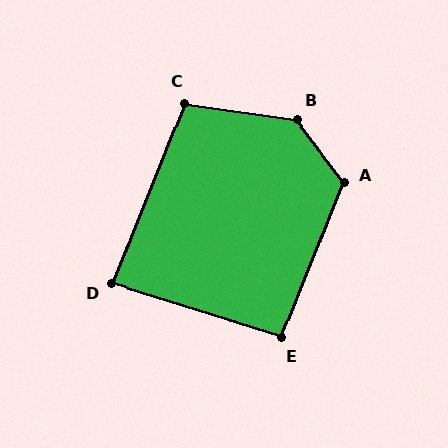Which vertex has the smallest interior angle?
D, at approximately 86 degrees.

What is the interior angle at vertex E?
Approximately 94 degrees (approximately right).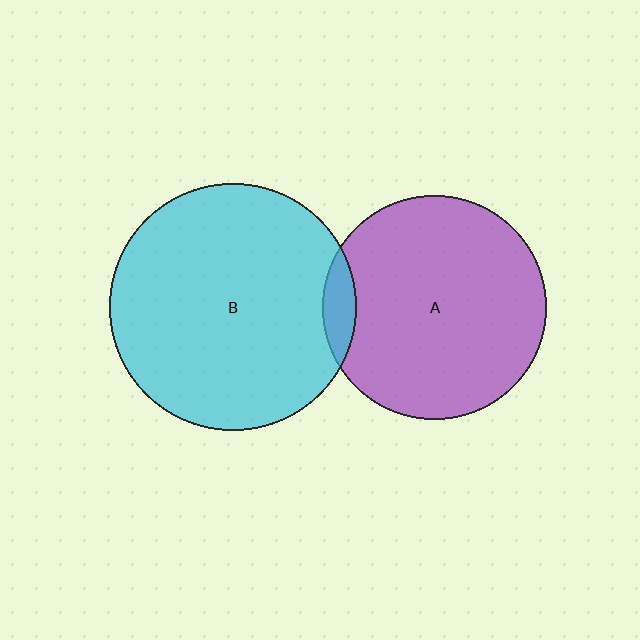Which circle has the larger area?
Circle B (cyan).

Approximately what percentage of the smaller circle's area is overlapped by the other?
Approximately 5%.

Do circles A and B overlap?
Yes.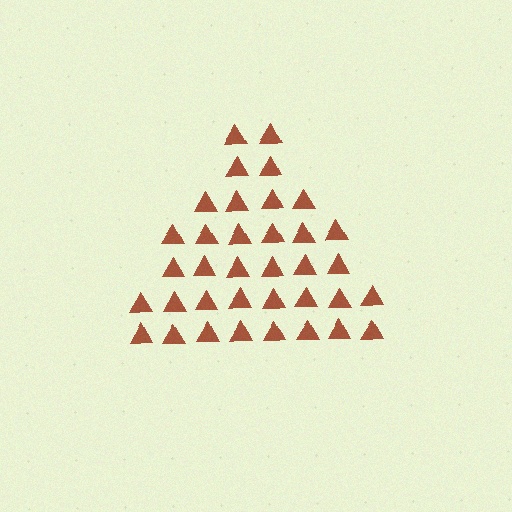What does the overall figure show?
The overall figure shows a triangle.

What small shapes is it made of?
It is made of small triangles.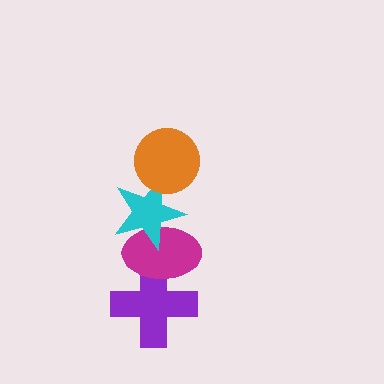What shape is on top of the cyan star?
The orange circle is on top of the cyan star.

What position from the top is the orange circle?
The orange circle is 1st from the top.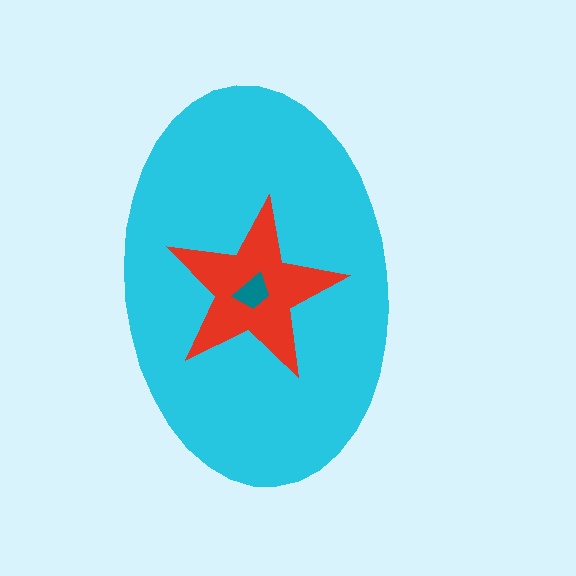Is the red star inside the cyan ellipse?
Yes.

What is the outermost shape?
The cyan ellipse.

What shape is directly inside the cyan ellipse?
The red star.